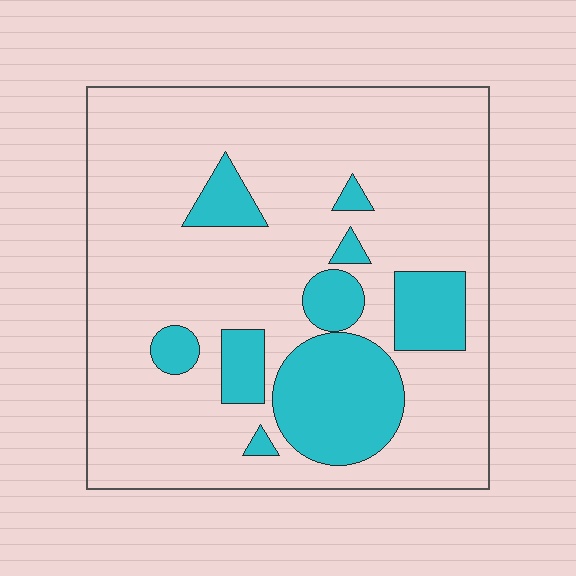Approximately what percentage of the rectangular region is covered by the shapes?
Approximately 20%.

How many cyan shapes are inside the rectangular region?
9.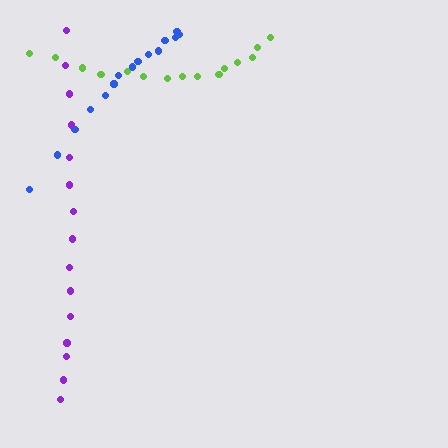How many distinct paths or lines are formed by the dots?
There are 3 distinct paths.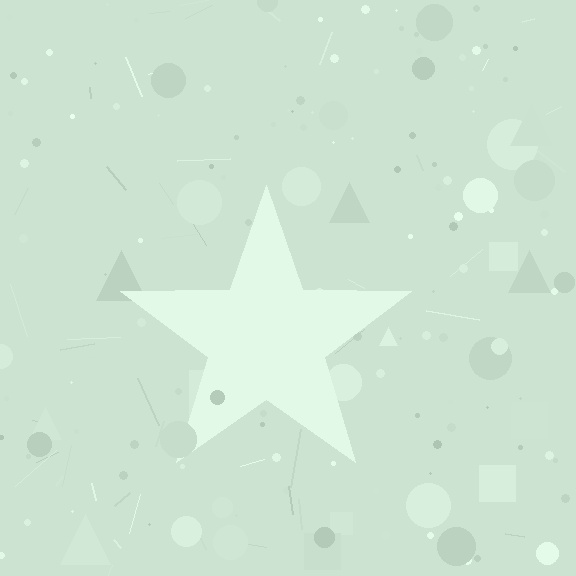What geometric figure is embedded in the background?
A star is embedded in the background.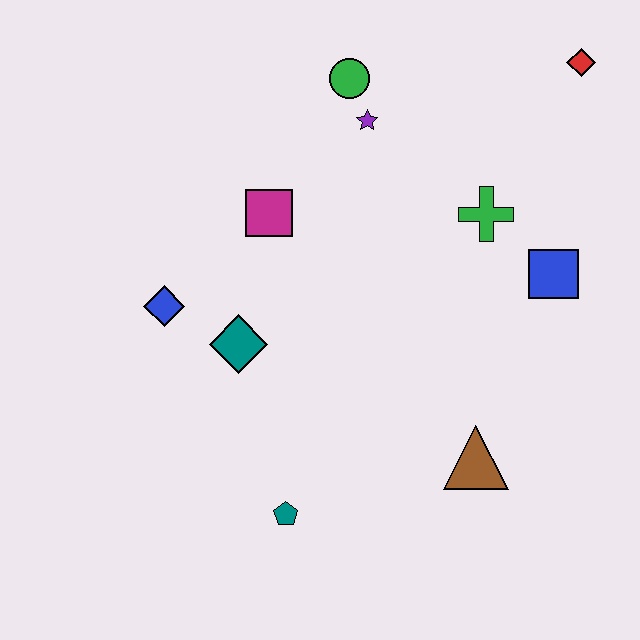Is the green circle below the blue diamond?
No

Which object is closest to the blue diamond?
The teal diamond is closest to the blue diamond.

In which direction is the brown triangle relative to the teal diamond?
The brown triangle is to the right of the teal diamond.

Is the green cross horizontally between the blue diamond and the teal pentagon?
No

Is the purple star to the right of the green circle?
Yes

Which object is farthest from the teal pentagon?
The red diamond is farthest from the teal pentagon.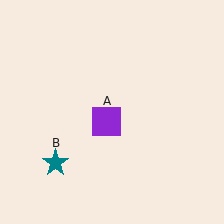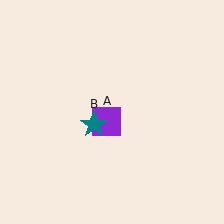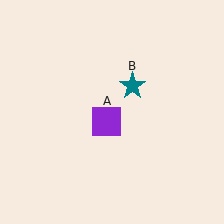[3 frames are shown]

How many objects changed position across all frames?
1 object changed position: teal star (object B).